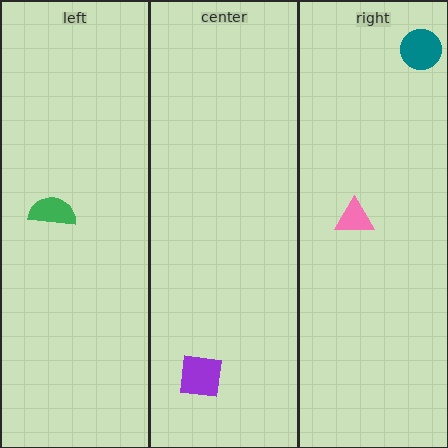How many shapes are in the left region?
1.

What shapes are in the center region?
The purple square.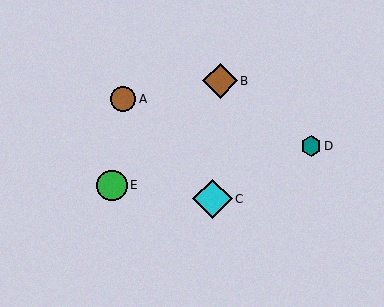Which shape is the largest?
The cyan diamond (labeled C) is the largest.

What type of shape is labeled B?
Shape B is a brown diamond.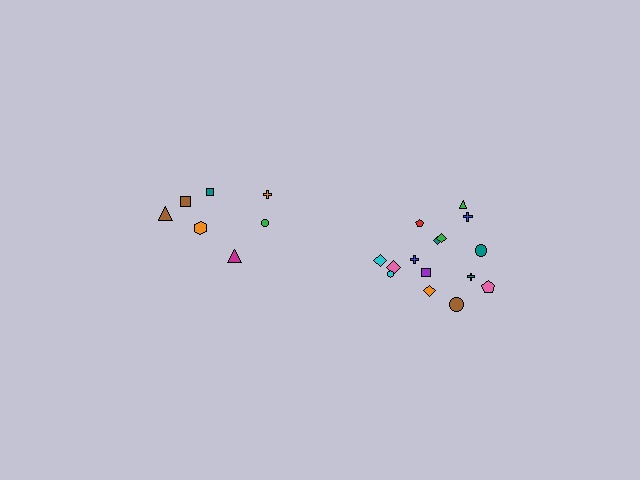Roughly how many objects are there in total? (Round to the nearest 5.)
Roughly 20 objects in total.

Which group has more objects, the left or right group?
The right group.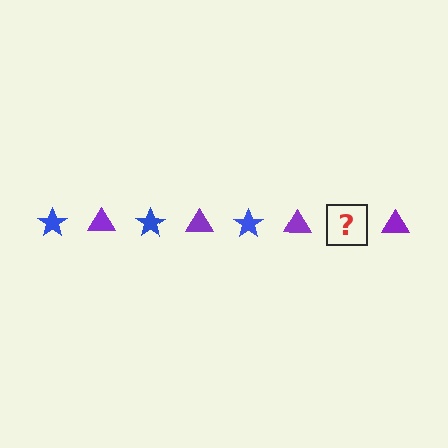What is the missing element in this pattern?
The missing element is a blue star.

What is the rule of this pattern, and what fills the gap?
The rule is that the pattern alternates between blue star and purple triangle. The gap should be filled with a blue star.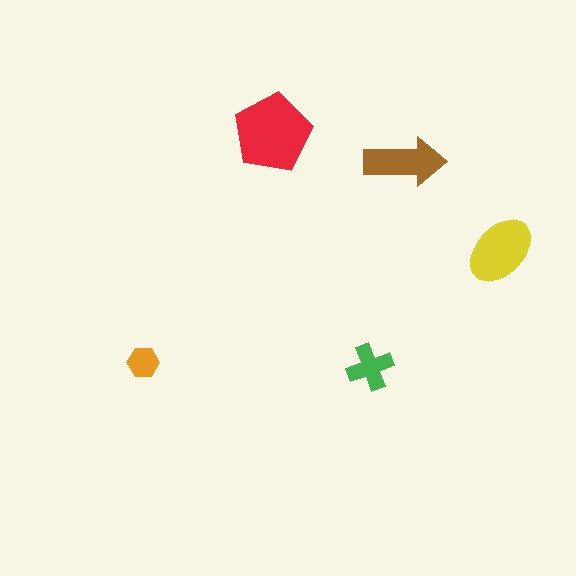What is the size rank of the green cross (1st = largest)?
4th.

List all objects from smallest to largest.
The orange hexagon, the green cross, the brown arrow, the yellow ellipse, the red pentagon.